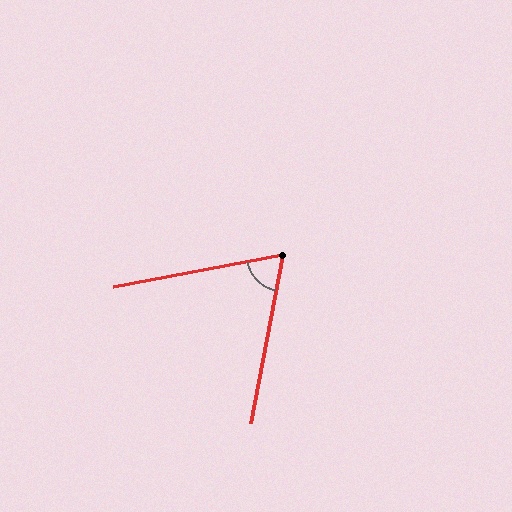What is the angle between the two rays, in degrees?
Approximately 69 degrees.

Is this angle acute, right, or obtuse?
It is acute.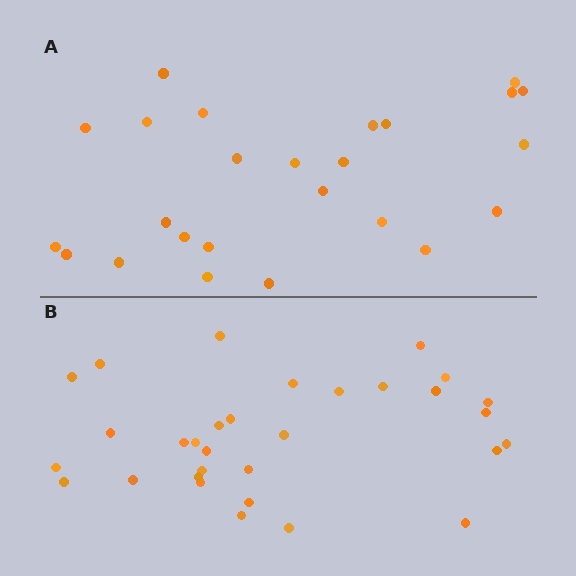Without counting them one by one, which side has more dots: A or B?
Region B (the bottom region) has more dots.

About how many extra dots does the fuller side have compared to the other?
Region B has about 6 more dots than region A.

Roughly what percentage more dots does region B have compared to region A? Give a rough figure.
About 25% more.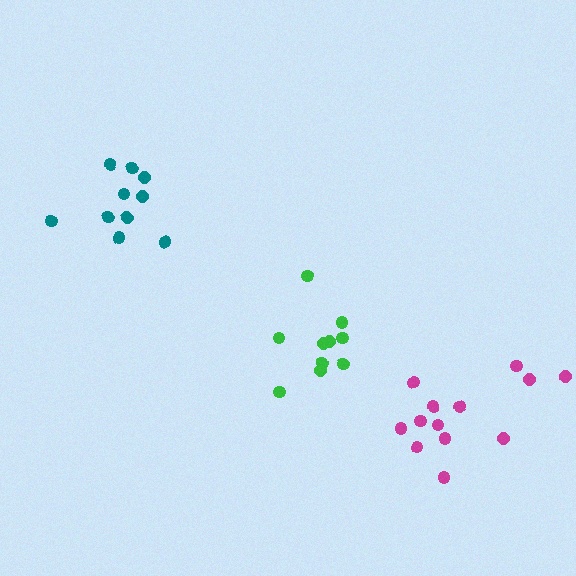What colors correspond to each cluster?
The clusters are colored: magenta, green, teal.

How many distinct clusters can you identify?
There are 3 distinct clusters.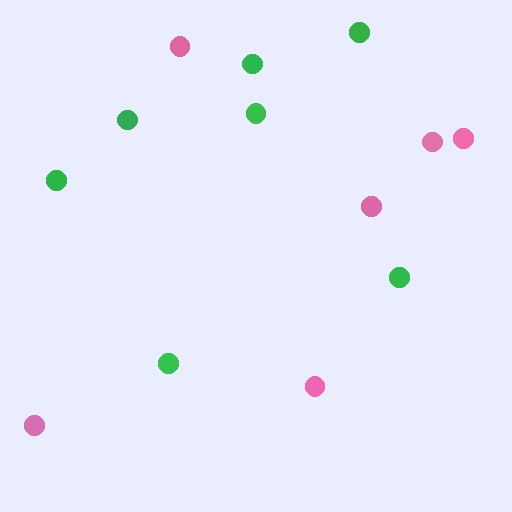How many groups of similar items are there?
There are 2 groups: one group of green circles (7) and one group of pink circles (6).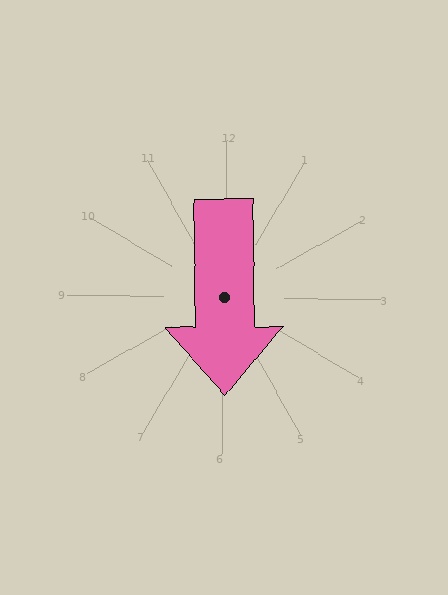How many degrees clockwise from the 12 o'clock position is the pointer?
Approximately 179 degrees.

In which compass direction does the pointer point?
South.